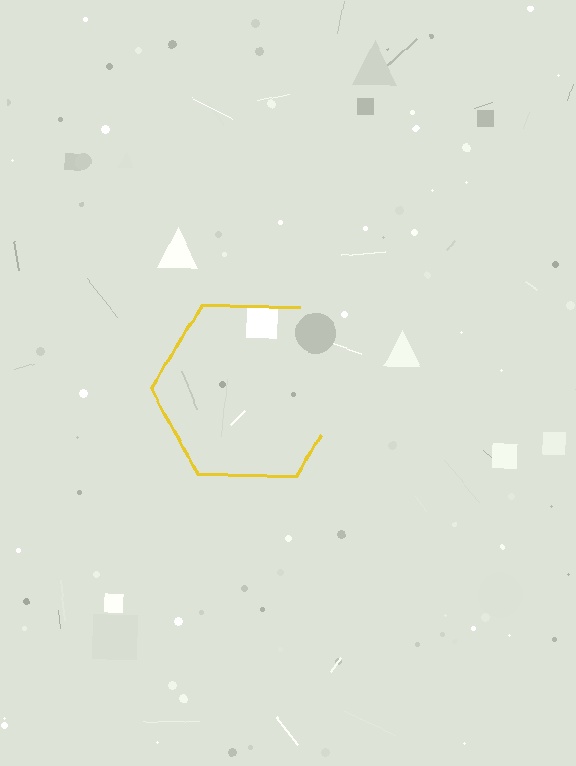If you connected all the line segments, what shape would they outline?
They would outline a hexagon.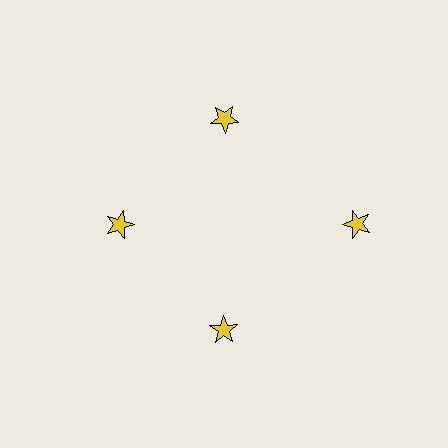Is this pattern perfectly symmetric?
No. The 4 yellow stars are arranged in a ring, but one element near the 3 o'clock position is pushed outward from the center, breaking the 4-fold rotational symmetry.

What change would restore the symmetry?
The symmetry would be restored by moving it inward, back onto the ring so that all 4 stars sit at equal angles and equal distance from the center.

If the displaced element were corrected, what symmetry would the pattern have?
It would have 4-fold rotational symmetry — the pattern would map onto itself every 90 degrees.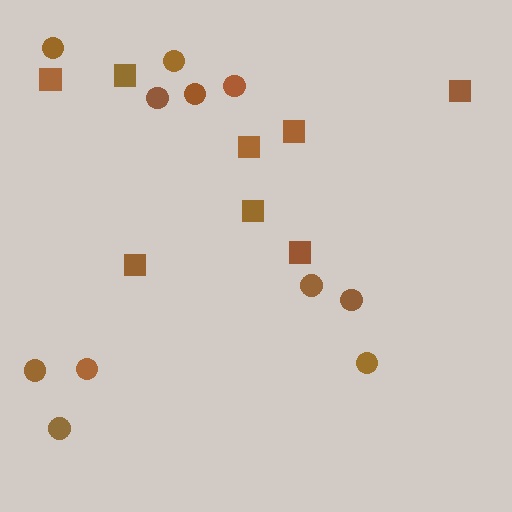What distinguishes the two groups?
There are 2 groups: one group of squares (8) and one group of circles (11).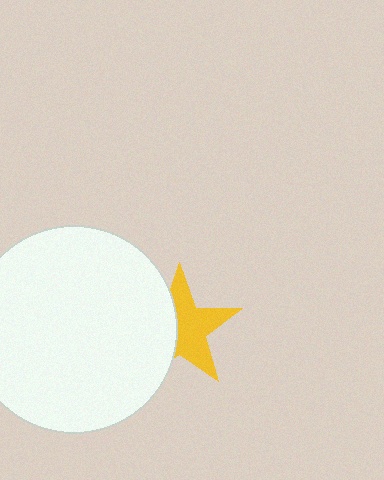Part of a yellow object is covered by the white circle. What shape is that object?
It is a star.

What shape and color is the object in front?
The object in front is a white circle.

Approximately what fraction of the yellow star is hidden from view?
Roughly 42% of the yellow star is hidden behind the white circle.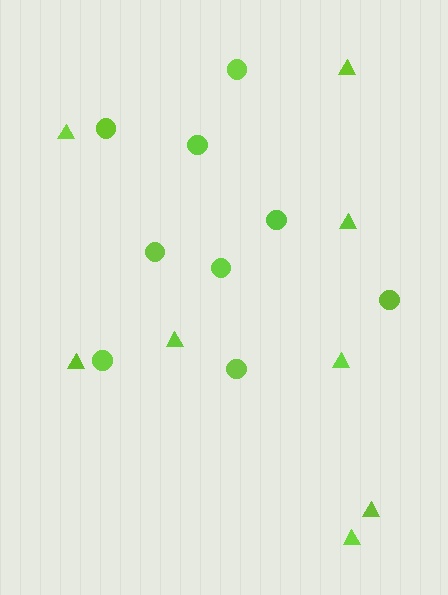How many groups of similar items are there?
There are 2 groups: one group of circles (9) and one group of triangles (8).